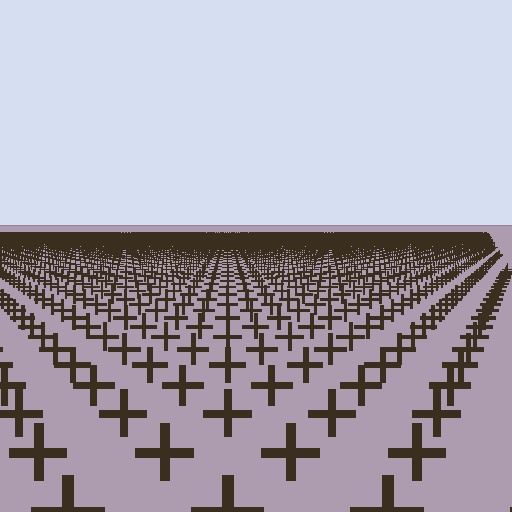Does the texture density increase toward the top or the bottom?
Density increases toward the top.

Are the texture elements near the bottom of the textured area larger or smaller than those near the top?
Larger. Near the bottom, elements are closer to the viewer and appear at a bigger on-screen size.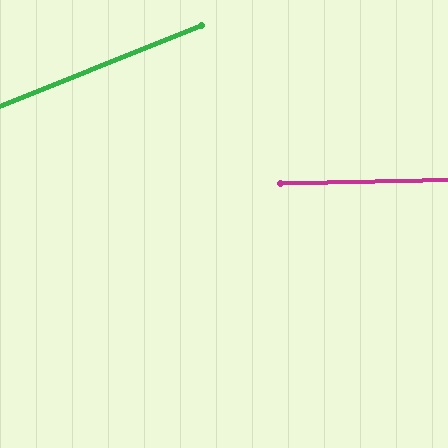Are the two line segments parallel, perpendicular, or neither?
Neither parallel nor perpendicular — they differ by about 20°.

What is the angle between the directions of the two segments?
Approximately 20 degrees.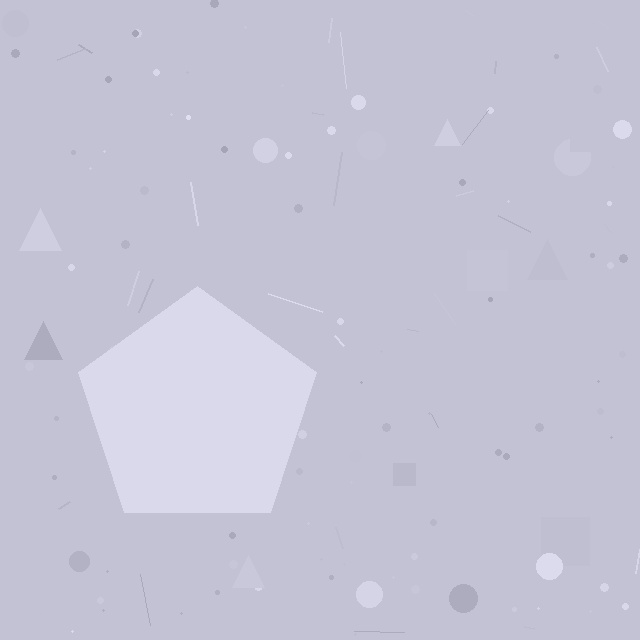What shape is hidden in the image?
A pentagon is hidden in the image.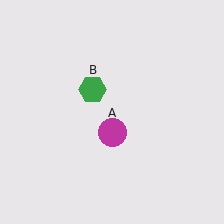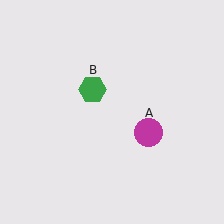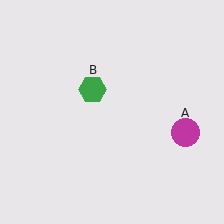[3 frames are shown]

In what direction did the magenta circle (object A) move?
The magenta circle (object A) moved right.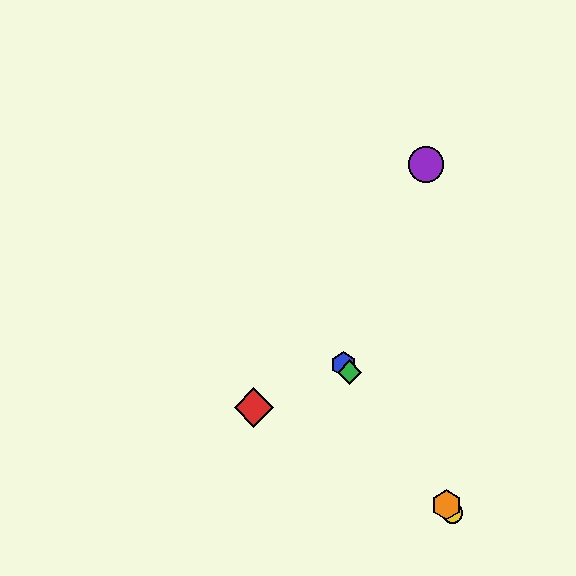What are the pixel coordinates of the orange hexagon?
The orange hexagon is at (447, 505).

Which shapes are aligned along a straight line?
The blue hexagon, the green diamond, the yellow circle, the orange hexagon are aligned along a straight line.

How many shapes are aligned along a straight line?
4 shapes (the blue hexagon, the green diamond, the yellow circle, the orange hexagon) are aligned along a straight line.